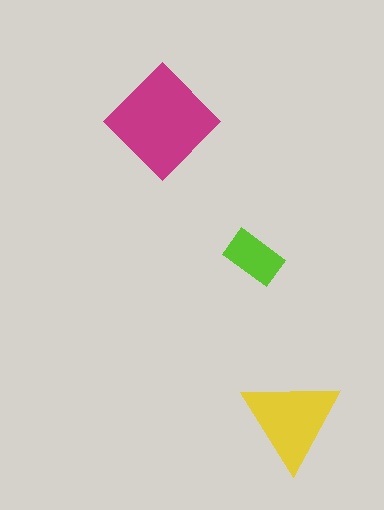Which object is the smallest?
The lime rectangle.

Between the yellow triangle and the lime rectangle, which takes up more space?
The yellow triangle.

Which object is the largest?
The magenta diamond.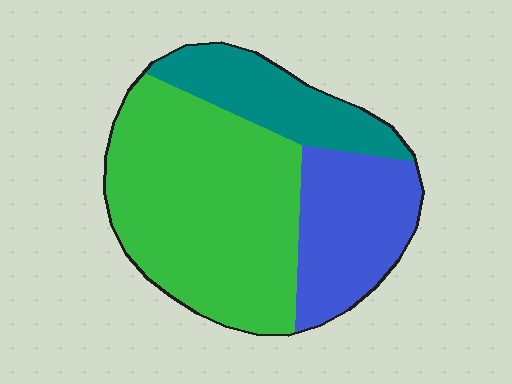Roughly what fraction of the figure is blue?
Blue takes up about one quarter (1/4) of the figure.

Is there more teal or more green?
Green.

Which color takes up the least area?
Teal, at roughly 20%.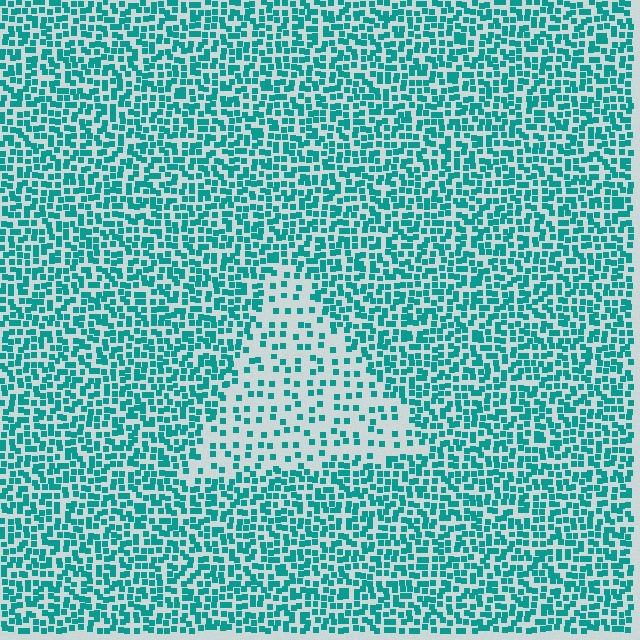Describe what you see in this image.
The image contains small teal elements arranged at two different densities. A triangle-shaped region is visible where the elements are less densely packed than the surrounding area.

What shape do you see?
I see a triangle.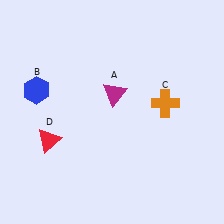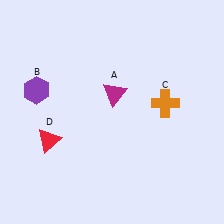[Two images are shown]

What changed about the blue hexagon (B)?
In Image 1, B is blue. In Image 2, it changed to purple.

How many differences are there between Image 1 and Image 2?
There is 1 difference between the two images.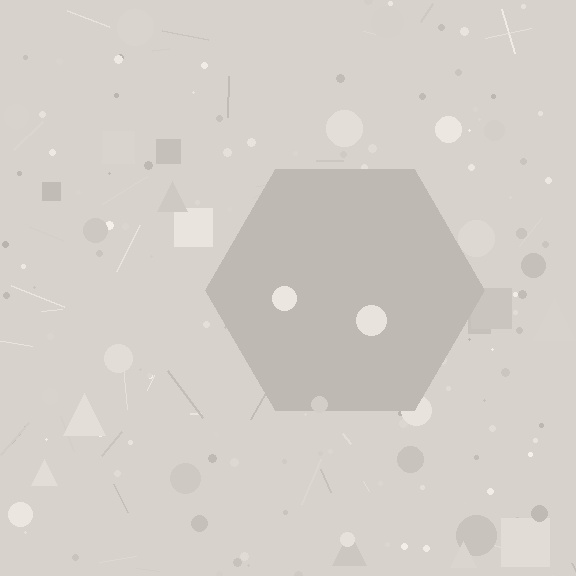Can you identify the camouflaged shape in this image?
The camouflaged shape is a hexagon.